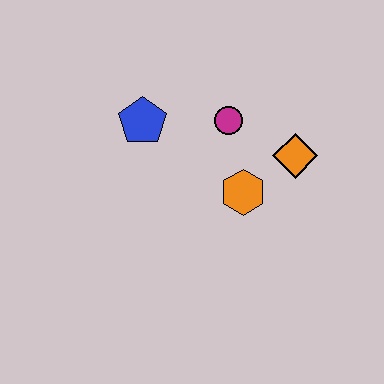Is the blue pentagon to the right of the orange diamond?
No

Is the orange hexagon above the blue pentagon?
No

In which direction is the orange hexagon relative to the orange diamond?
The orange hexagon is to the left of the orange diamond.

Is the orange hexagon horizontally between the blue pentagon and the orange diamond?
Yes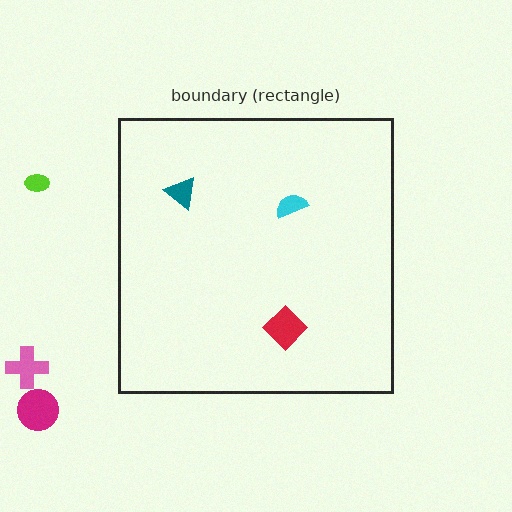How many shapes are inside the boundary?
3 inside, 3 outside.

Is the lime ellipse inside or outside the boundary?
Outside.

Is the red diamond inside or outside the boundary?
Inside.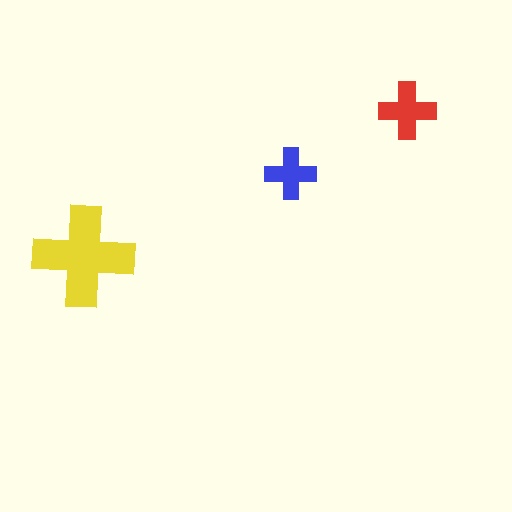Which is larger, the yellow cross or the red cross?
The yellow one.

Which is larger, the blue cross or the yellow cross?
The yellow one.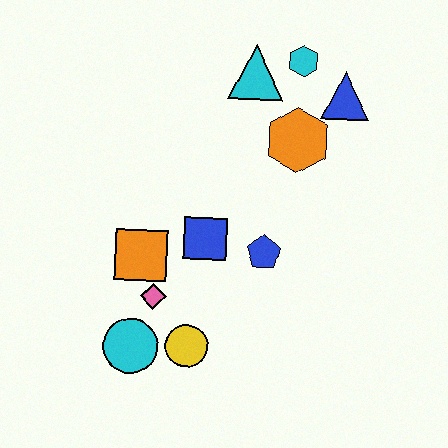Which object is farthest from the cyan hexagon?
The cyan circle is farthest from the cyan hexagon.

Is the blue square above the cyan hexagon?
No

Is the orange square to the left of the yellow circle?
Yes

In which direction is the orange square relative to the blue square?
The orange square is to the left of the blue square.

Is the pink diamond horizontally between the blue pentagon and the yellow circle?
No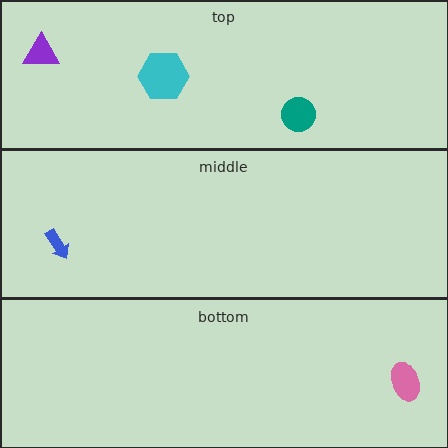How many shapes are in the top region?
3.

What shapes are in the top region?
The cyan hexagon, the purple triangle, the teal circle.